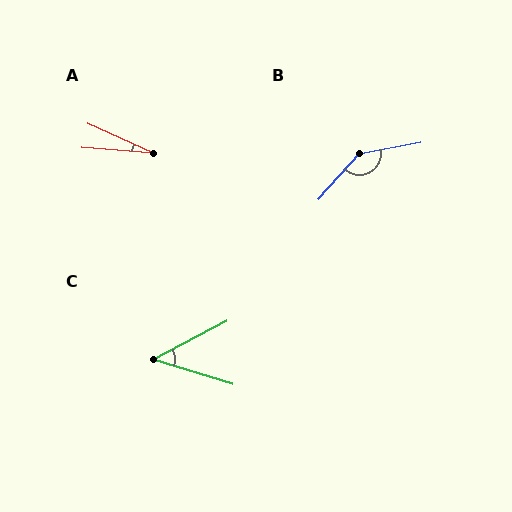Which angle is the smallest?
A, at approximately 20 degrees.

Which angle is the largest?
B, at approximately 143 degrees.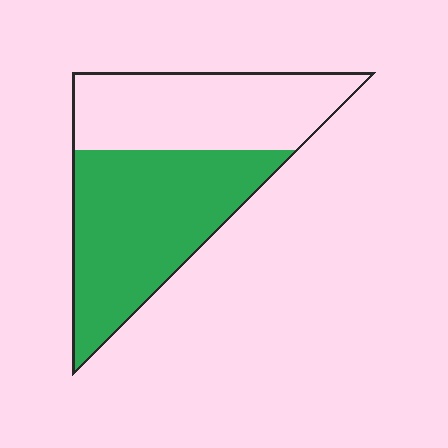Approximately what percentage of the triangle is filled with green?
Approximately 55%.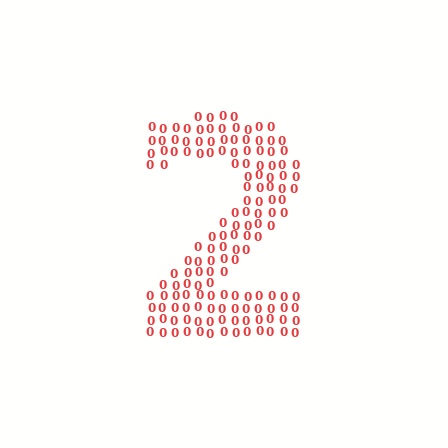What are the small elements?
The small elements are digit 0's.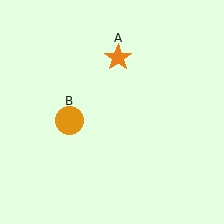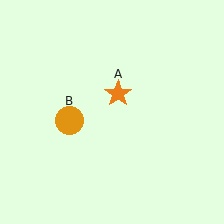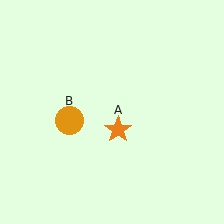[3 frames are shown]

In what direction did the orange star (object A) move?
The orange star (object A) moved down.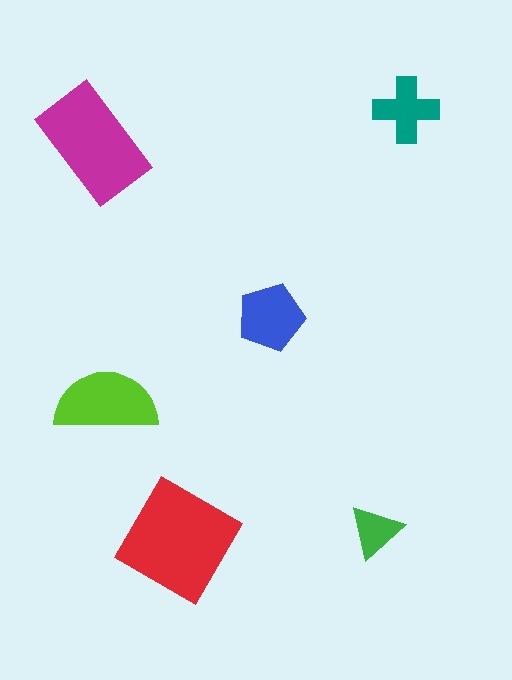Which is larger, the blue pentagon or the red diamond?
The red diamond.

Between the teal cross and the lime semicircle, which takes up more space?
The lime semicircle.